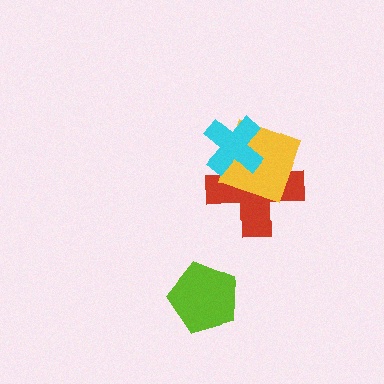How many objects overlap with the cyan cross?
2 objects overlap with the cyan cross.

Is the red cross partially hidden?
Yes, it is partially covered by another shape.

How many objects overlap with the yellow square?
2 objects overlap with the yellow square.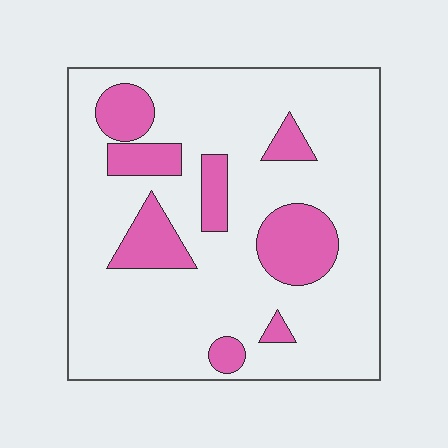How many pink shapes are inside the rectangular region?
8.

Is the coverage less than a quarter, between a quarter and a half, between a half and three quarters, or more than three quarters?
Less than a quarter.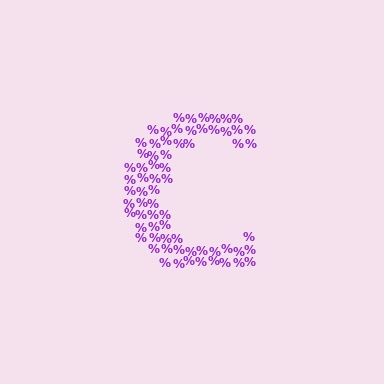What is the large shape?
The large shape is the letter C.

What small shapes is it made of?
It is made of small percent signs.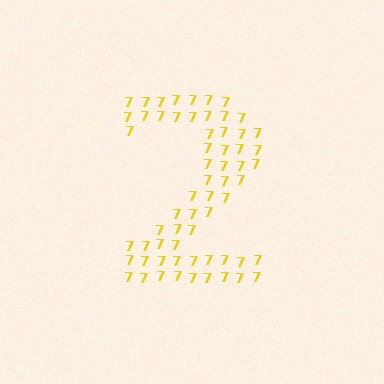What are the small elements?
The small elements are digit 7's.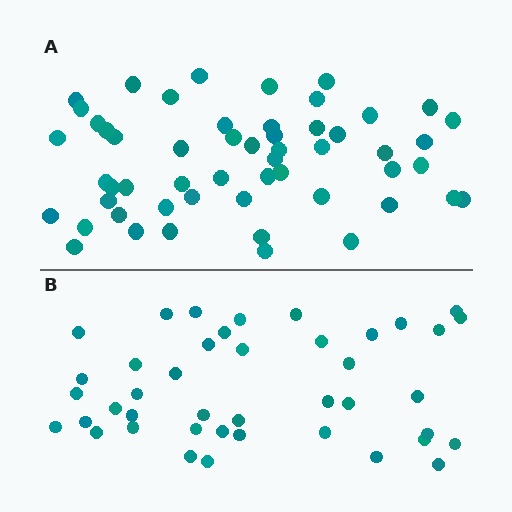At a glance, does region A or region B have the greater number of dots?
Region A (the top region) has more dots.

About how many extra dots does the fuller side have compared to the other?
Region A has roughly 12 or so more dots than region B.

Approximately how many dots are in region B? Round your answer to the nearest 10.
About 40 dots. (The exact count is 42, which rounds to 40.)